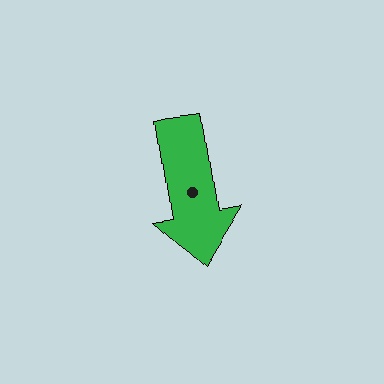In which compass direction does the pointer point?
South.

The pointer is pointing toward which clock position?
Roughly 6 o'clock.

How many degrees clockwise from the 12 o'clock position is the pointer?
Approximately 171 degrees.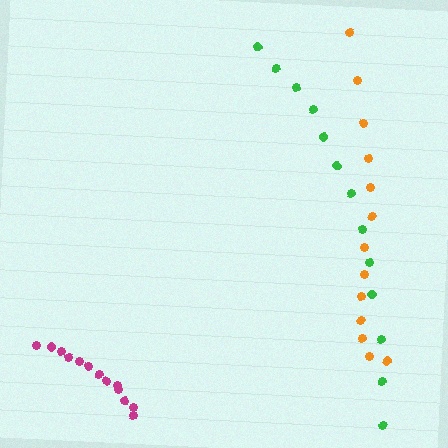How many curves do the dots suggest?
There are 3 distinct paths.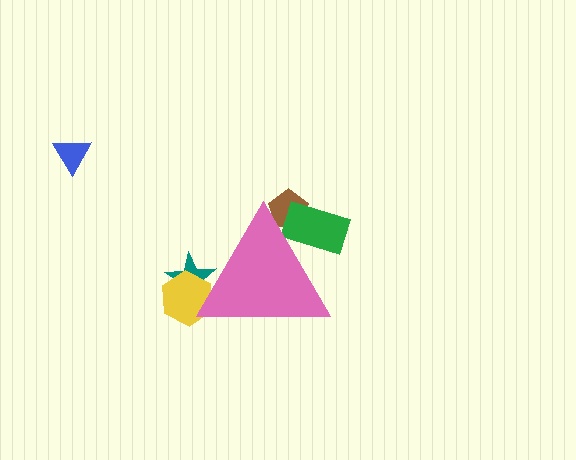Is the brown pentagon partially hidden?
Yes, the brown pentagon is partially hidden behind the pink triangle.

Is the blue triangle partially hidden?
No, the blue triangle is fully visible.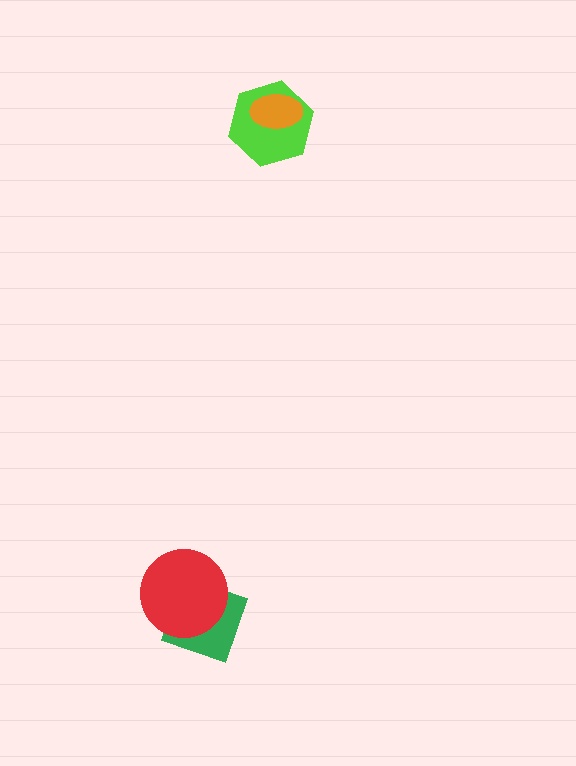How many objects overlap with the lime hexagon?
1 object overlaps with the lime hexagon.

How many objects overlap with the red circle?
1 object overlaps with the red circle.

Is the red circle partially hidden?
No, no other shape covers it.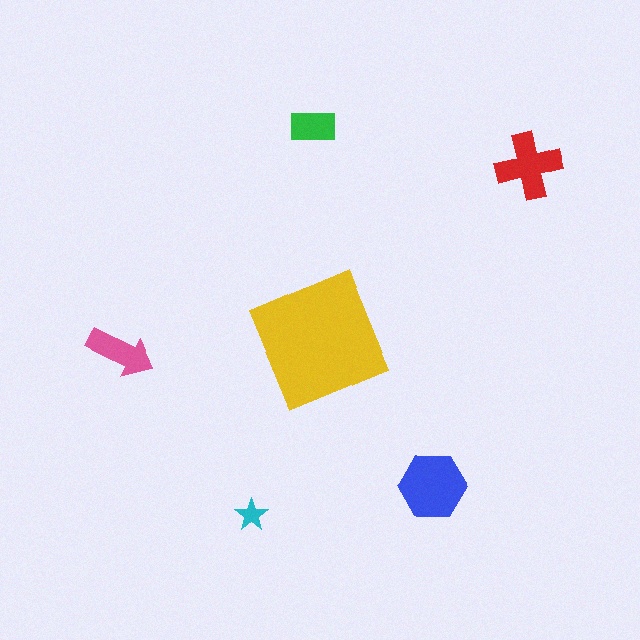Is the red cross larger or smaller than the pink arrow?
Larger.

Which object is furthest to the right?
The red cross is rightmost.